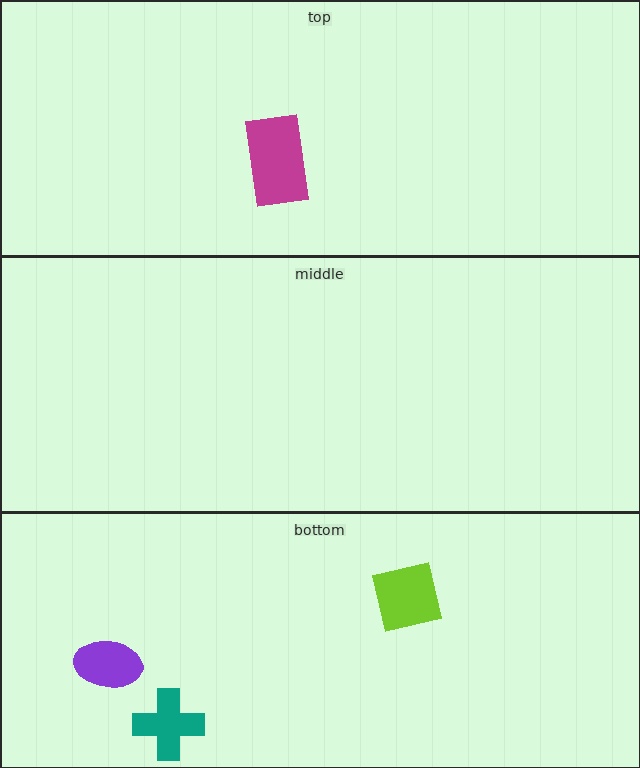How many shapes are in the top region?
1.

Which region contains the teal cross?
The bottom region.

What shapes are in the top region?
The magenta rectangle.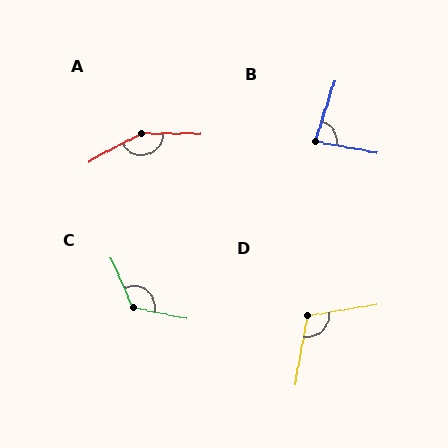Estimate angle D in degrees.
Approximately 109 degrees.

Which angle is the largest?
A, at approximately 151 degrees.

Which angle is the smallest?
B, at approximately 82 degrees.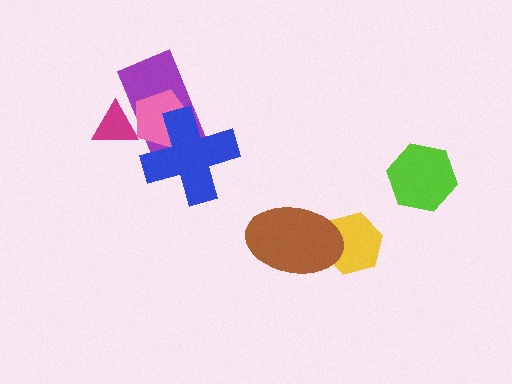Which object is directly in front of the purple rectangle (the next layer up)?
The pink pentagon is directly in front of the purple rectangle.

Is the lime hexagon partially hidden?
No, no other shape covers it.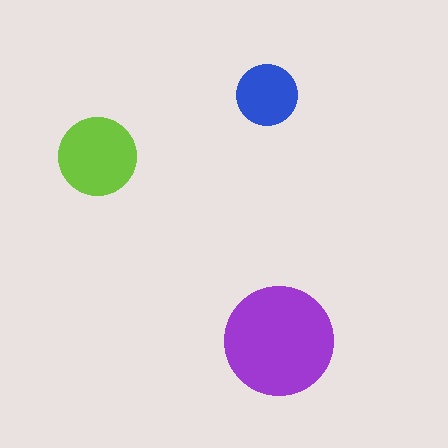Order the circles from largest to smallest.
the purple one, the lime one, the blue one.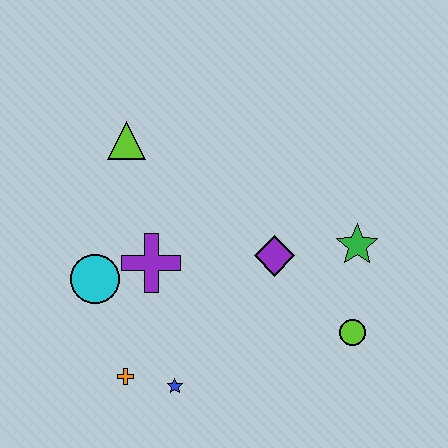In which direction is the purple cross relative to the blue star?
The purple cross is above the blue star.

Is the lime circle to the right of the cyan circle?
Yes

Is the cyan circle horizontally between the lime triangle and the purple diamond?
No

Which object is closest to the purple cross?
The cyan circle is closest to the purple cross.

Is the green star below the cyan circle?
No